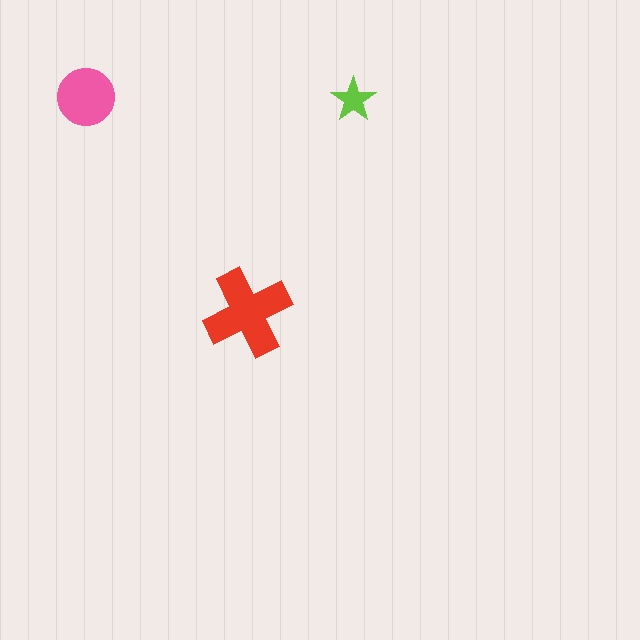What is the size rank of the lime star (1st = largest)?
3rd.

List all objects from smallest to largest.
The lime star, the pink circle, the red cross.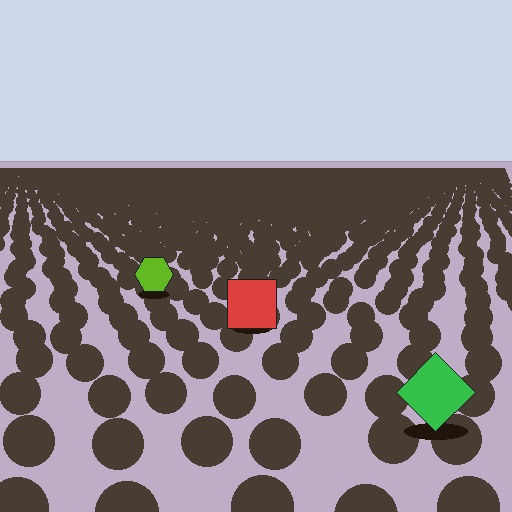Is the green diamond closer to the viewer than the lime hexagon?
Yes. The green diamond is closer — you can tell from the texture gradient: the ground texture is coarser near it.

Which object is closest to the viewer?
The green diamond is closest. The texture marks near it are larger and more spread out.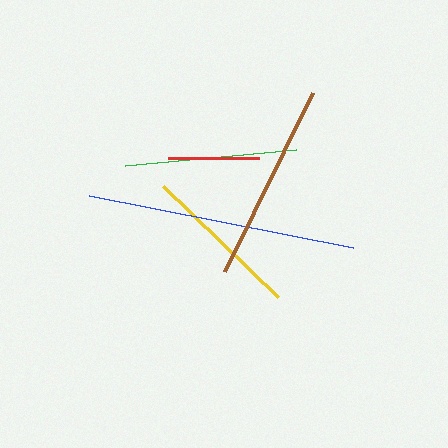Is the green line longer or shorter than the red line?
The green line is longer than the red line.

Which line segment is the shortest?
The red line is the shortest at approximately 91 pixels.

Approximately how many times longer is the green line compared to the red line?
The green line is approximately 1.9 times the length of the red line.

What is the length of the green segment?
The green segment is approximately 171 pixels long.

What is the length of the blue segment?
The blue segment is approximately 269 pixels long.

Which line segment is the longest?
The blue line is the longest at approximately 269 pixels.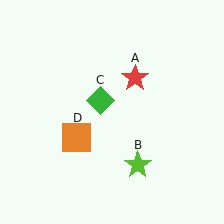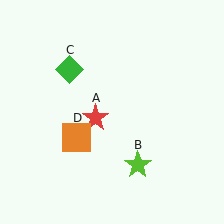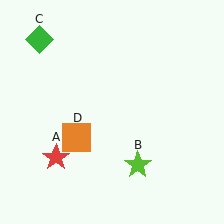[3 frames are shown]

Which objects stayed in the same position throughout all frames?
Lime star (object B) and orange square (object D) remained stationary.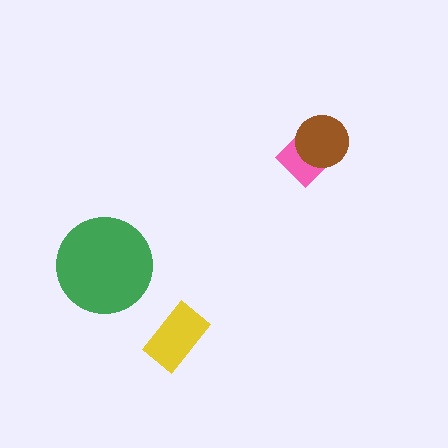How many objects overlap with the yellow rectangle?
0 objects overlap with the yellow rectangle.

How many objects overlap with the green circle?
0 objects overlap with the green circle.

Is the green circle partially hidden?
No, no other shape covers it.